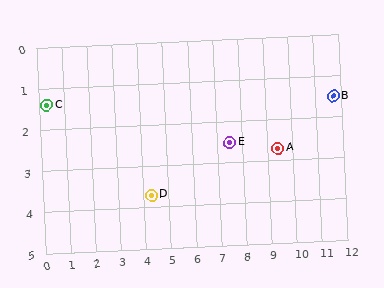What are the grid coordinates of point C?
Point C is at approximately (0.3, 1.4).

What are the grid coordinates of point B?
Point B is at approximately (11.7, 1.5).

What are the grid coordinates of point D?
Point D is at approximately (4.3, 3.7).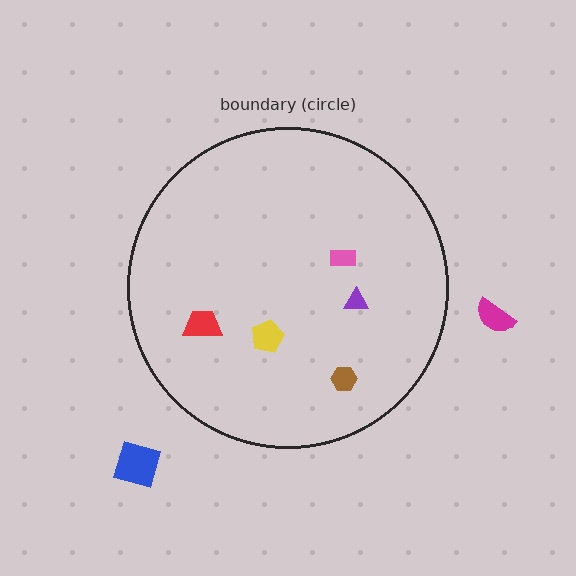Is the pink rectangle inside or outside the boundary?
Inside.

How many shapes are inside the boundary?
5 inside, 2 outside.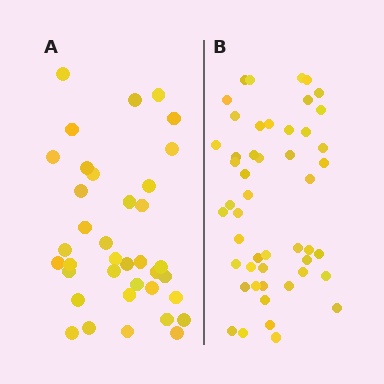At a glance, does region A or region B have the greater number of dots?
Region B (the right region) has more dots.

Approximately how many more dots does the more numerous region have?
Region B has roughly 12 or so more dots than region A.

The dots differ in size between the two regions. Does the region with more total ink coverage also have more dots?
No. Region A has more total ink coverage because its dots are larger, but region B actually contains more individual dots. Total area can be misleading — the number of items is what matters here.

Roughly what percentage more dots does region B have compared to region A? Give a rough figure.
About 30% more.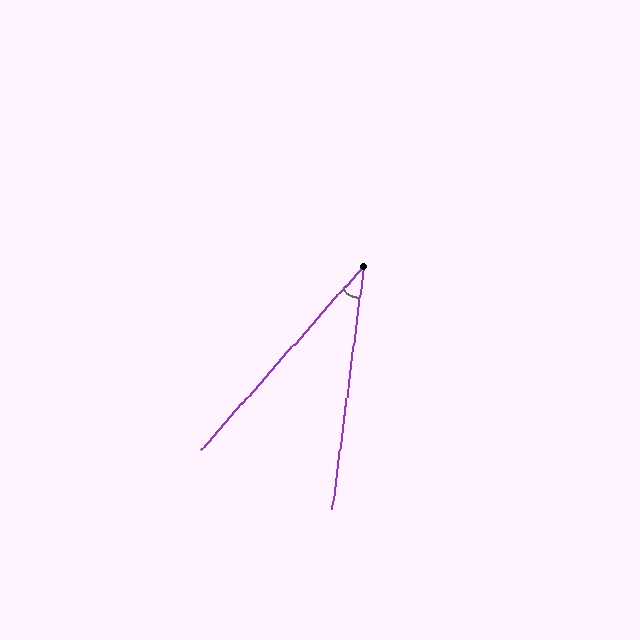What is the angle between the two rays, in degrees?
Approximately 34 degrees.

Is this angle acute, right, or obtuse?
It is acute.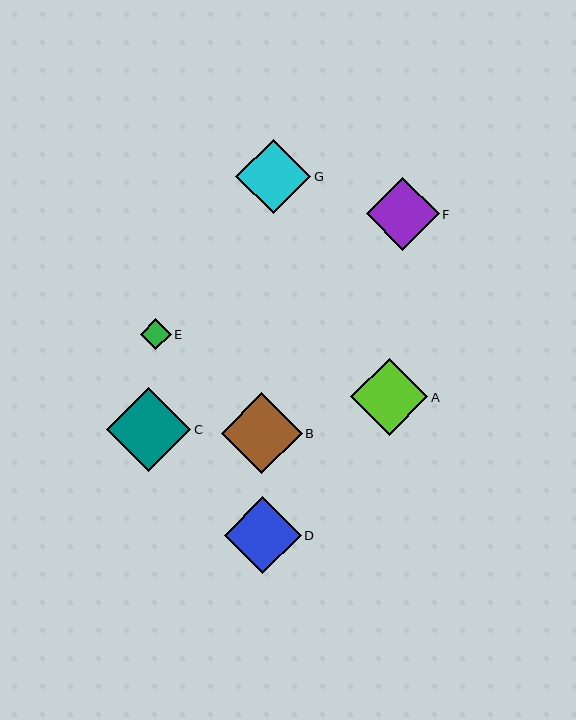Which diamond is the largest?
Diamond C is the largest with a size of approximately 84 pixels.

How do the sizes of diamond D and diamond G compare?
Diamond D and diamond G are approximately the same size.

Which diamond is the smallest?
Diamond E is the smallest with a size of approximately 31 pixels.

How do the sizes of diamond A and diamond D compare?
Diamond A and diamond D are approximately the same size.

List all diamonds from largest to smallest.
From largest to smallest: C, B, A, D, G, F, E.